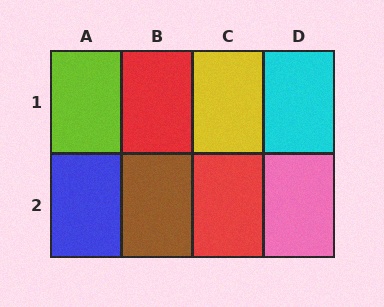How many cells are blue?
1 cell is blue.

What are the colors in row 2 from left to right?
Blue, brown, red, pink.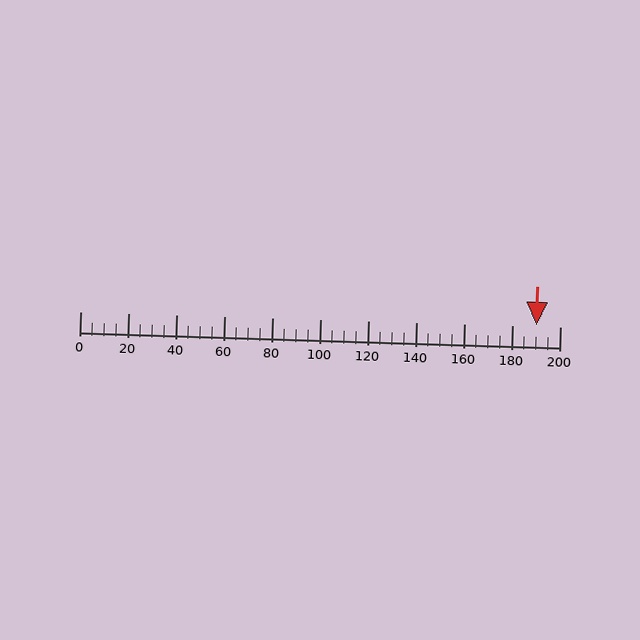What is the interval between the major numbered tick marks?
The major tick marks are spaced 20 units apart.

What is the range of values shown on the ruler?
The ruler shows values from 0 to 200.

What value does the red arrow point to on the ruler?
The red arrow points to approximately 190.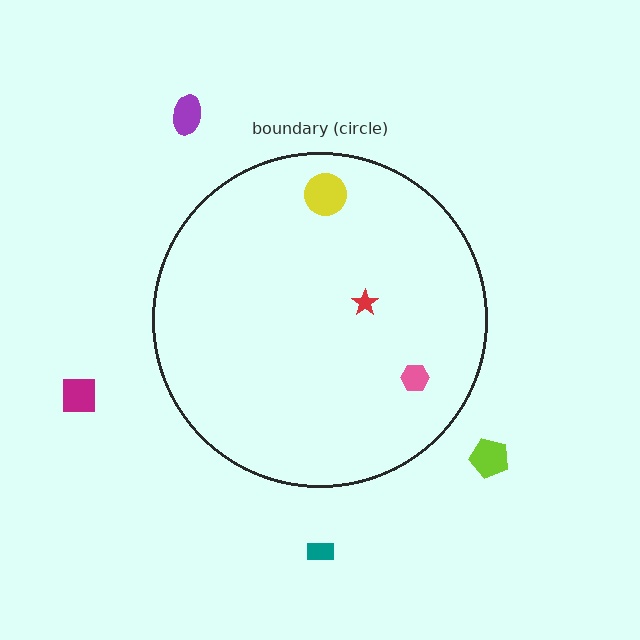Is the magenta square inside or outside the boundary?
Outside.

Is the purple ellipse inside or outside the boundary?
Outside.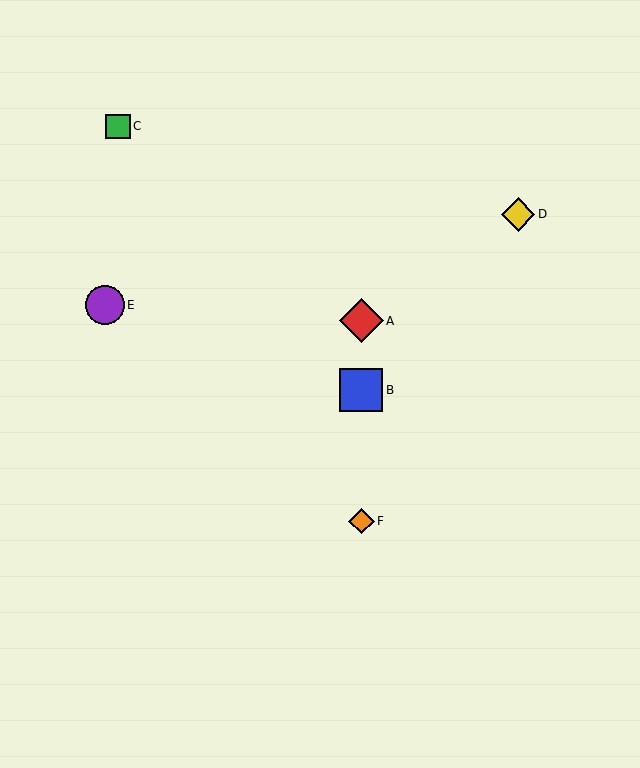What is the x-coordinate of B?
Object B is at x≈361.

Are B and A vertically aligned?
Yes, both are at x≈361.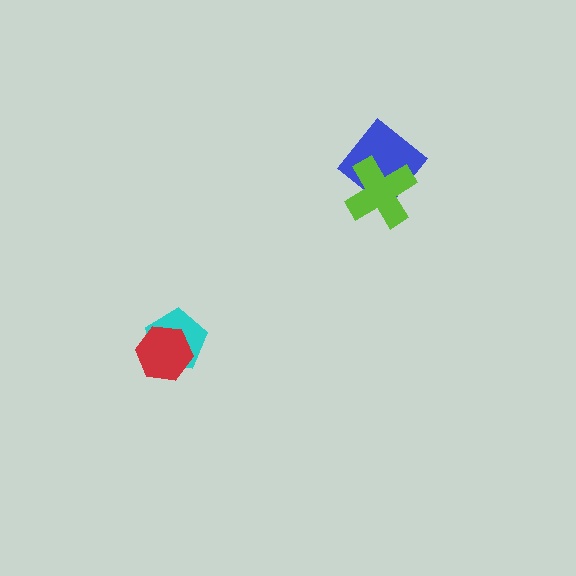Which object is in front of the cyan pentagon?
The red hexagon is in front of the cyan pentagon.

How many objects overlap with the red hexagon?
1 object overlaps with the red hexagon.